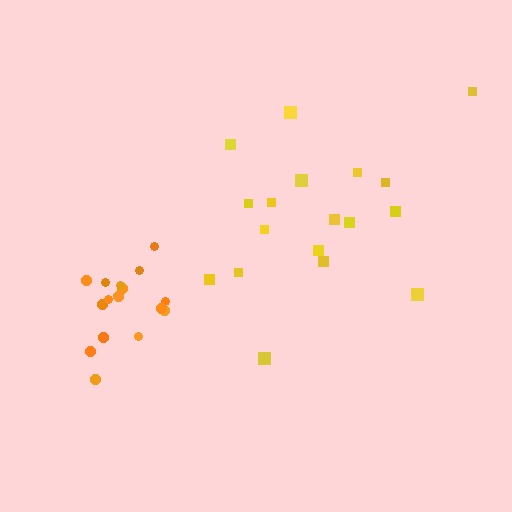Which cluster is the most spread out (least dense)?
Yellow.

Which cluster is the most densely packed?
Orange.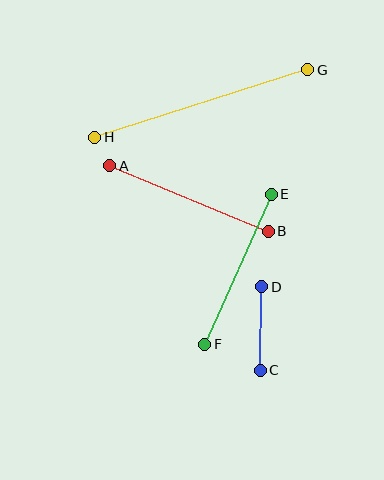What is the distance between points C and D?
The distance is approximately 83 pixels.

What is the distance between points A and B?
The distance is approximately 172 pixels.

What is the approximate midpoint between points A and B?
The midpoint is at approximately (189, 198) pixels.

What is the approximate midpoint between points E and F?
The midpoint is at approximately (238, 269) pixels.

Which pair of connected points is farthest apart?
Points G and H are farthest apart.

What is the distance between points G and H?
The distance is approximately 224 pixels.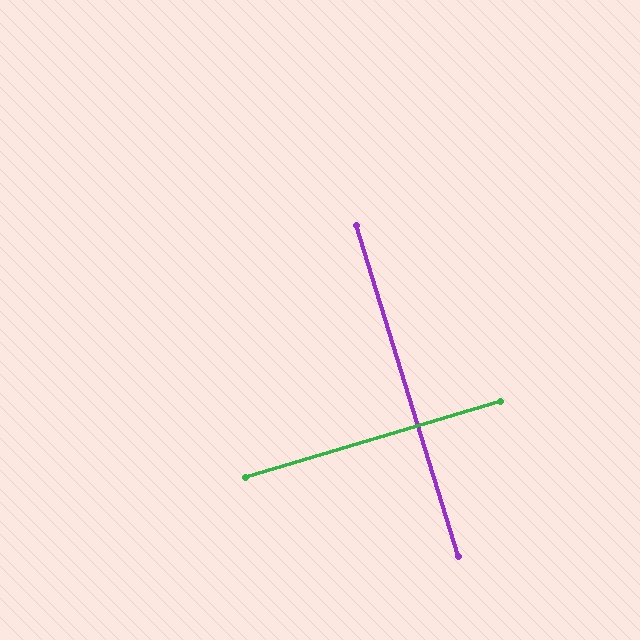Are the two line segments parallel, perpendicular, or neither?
Perpendicular — they meet at approximately 89°.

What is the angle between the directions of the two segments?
Approximately 89 degrees.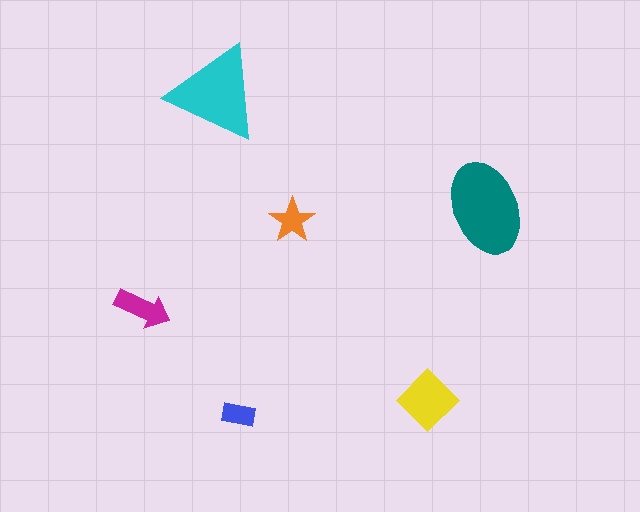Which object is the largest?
The teal ellipse.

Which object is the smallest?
The blue rectangle.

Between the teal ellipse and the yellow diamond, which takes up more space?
The teal ellipse.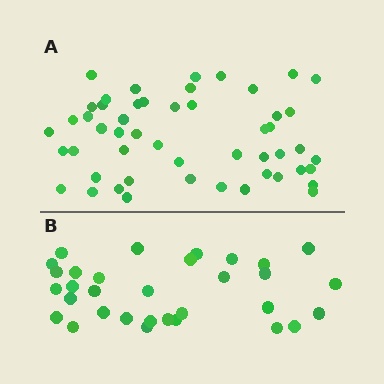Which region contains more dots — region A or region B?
Region A (the top region) has more dots.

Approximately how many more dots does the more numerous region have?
Region A has approximately 20 more dots than region B.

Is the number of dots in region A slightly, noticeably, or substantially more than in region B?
Region A has substantially more. The ratio is roughly 1.6 to 1.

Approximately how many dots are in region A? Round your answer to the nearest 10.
About 50 dots. (The exact count is 51, which rounds to 50.)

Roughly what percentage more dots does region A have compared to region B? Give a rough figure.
About 60% more.